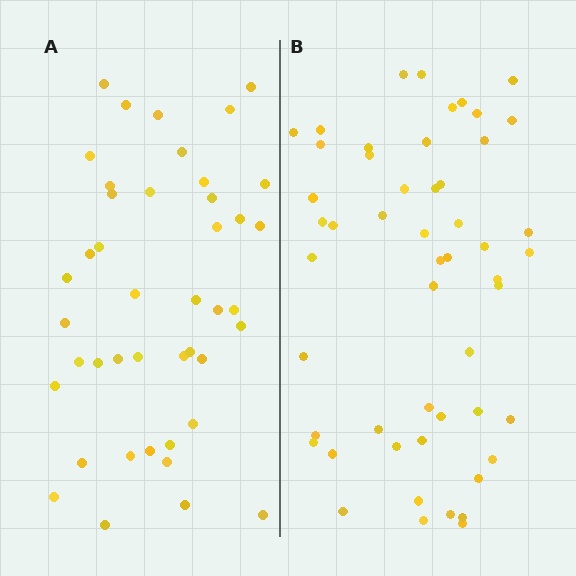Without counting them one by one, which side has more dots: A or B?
Region B (the right region) has more dots.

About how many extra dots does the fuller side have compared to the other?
Region B has roughly 8 or so more dots than region A.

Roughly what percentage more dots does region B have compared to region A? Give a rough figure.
About 20% more.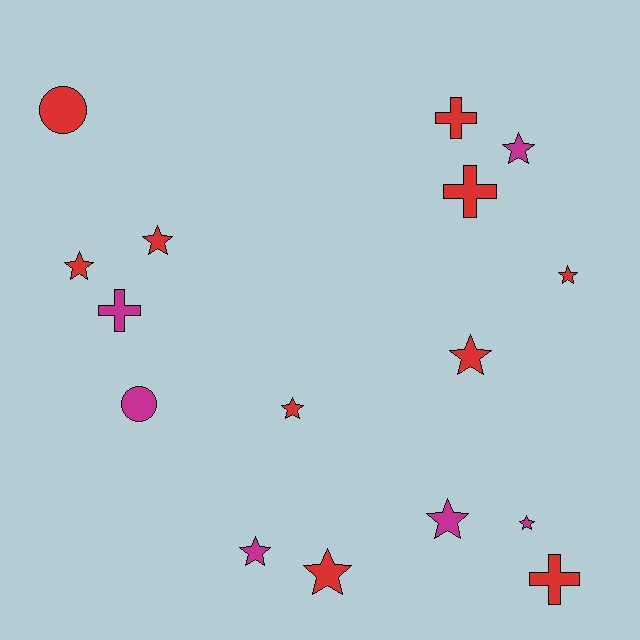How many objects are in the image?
There are 16 objects.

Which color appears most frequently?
Red, with 10 objects.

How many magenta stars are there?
There are 4 magenta stars.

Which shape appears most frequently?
Star, with 10 objects.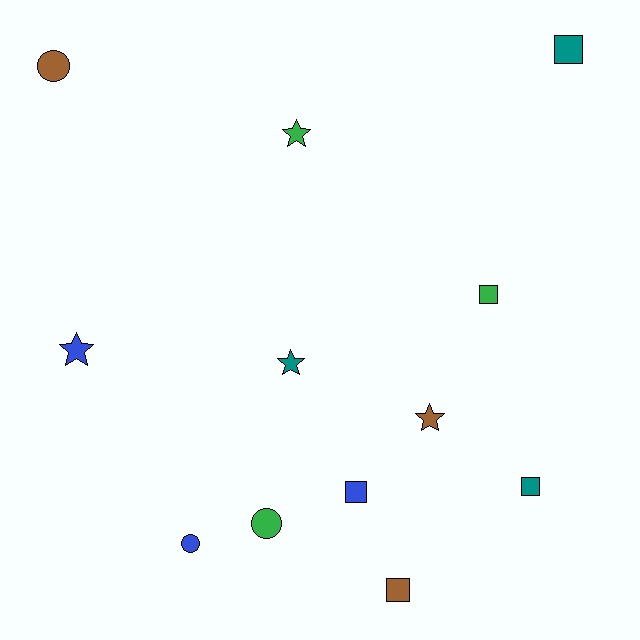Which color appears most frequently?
Blue, with 3 objects.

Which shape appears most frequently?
Square, with 5 objects.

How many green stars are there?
There is 1 green star.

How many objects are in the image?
There are 12 objects.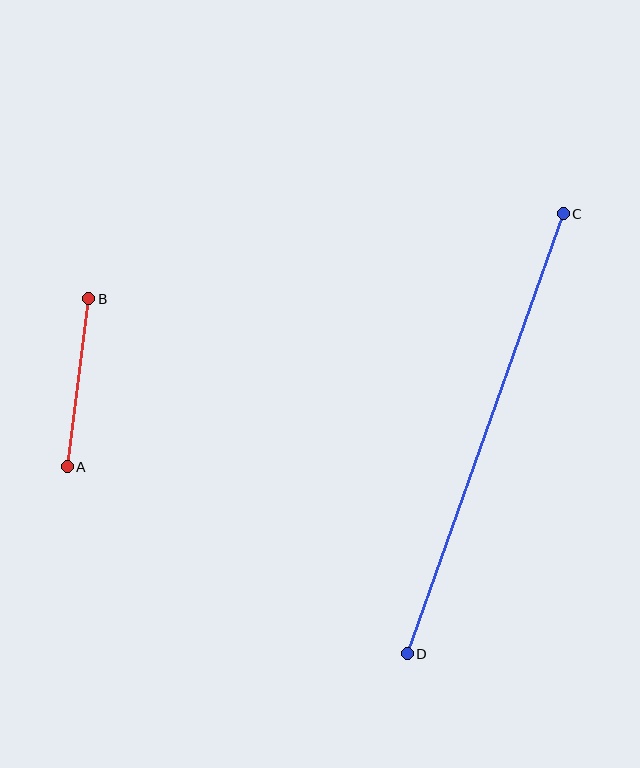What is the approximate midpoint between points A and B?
The midpoint is at approximately (78, 383) pixels.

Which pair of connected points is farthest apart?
Points C and D are farthest apart.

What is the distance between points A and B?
The distance is approximately 169 pixels.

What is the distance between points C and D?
The distance is approximately 467 pixels.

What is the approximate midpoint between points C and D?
The midpoint is at approximately (485, 434) pixels.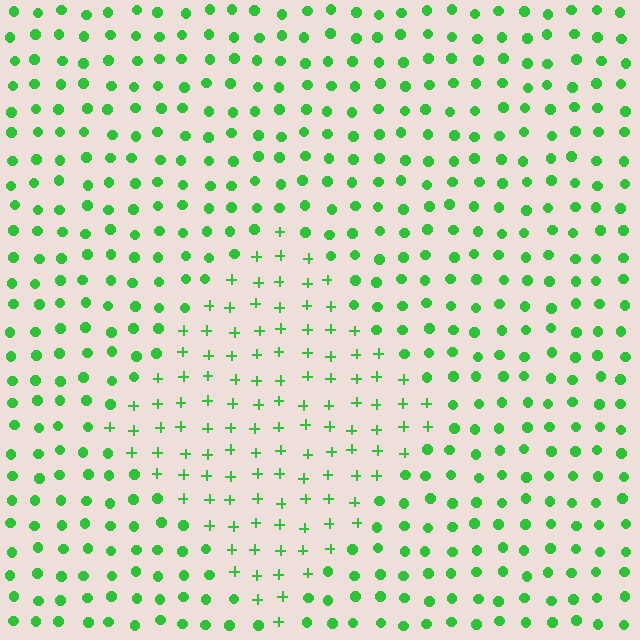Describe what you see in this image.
The image is filled with small green elements arranged in a uniform grid. A diamond-shaped region contains plus signs, while the surrounding area contains circles. The boundary is defined purely by the change in element shape.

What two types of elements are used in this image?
The image uses plus signs inside the diamond region and circles outside it.